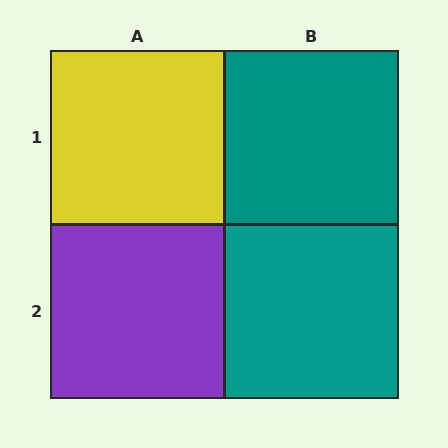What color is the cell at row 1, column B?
Teal.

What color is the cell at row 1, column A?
Yellow.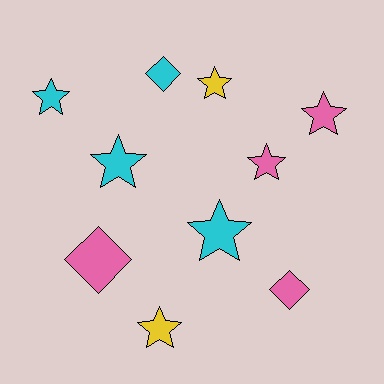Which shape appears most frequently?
Star, with 7 objects.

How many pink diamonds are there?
There are 2 pink diamonds.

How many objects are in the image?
There are 10 objects.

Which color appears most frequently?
Pink, with 4 objects.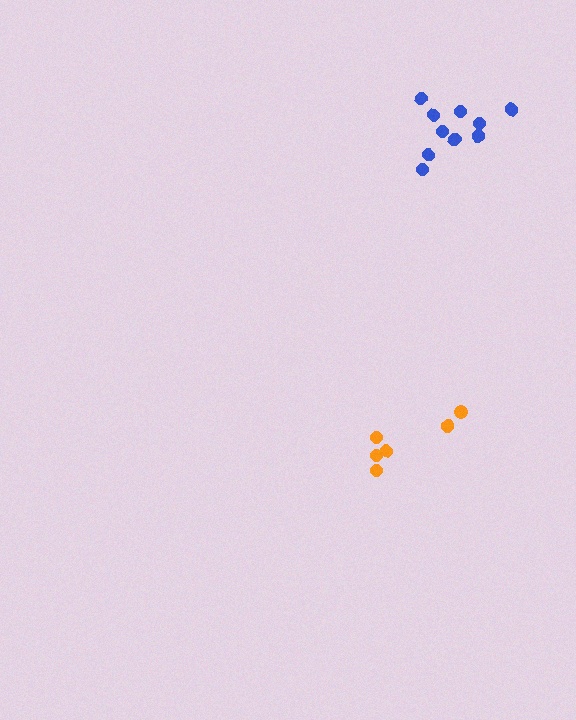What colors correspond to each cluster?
The clusters are colored: orange, blue.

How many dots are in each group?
Group 1: 6 dots, Group 2: 10 dots (16 total).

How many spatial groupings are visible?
There are 2 spatial groupings.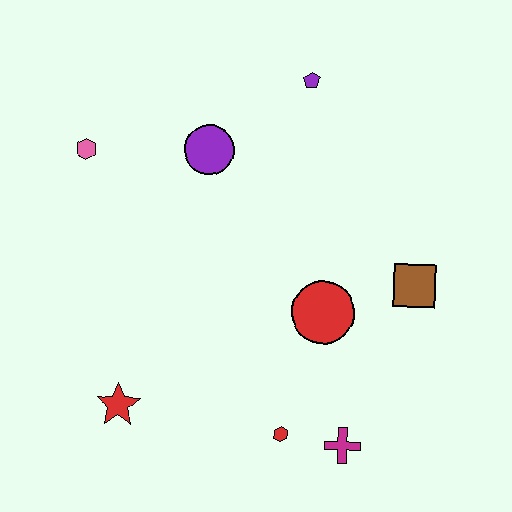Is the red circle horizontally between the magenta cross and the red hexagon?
Yes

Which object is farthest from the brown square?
The pink hexagon is farthest from the brown square.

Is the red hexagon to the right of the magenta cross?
No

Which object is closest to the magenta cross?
The red hexagon is closest to the magenta cross.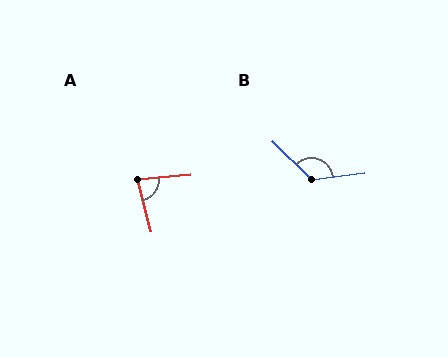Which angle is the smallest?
A, at approximately 80 degrees.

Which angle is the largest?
B, at approximately 128 degrees.